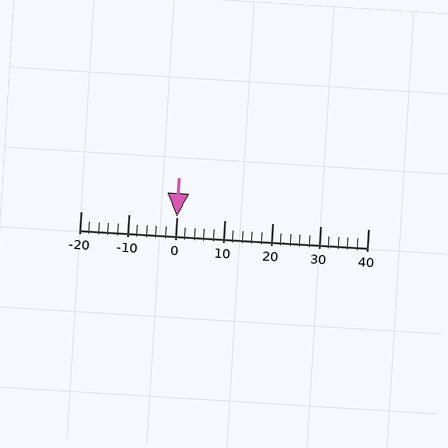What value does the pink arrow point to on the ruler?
The pink arrow points to approximately 0.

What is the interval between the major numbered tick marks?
The major tick marks are spaced 10 units apart.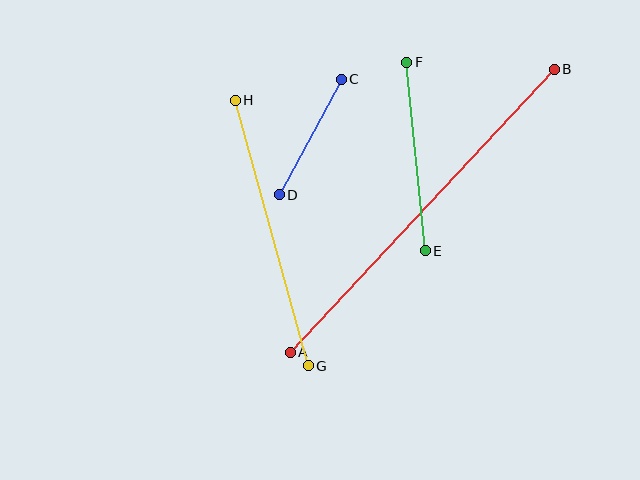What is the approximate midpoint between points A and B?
The midpoint is at approximately (422, 211) pixels.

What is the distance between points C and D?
The distance is approximately 131 pixels.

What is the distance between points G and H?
The distance is approximately 275 pixels.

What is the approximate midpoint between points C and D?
The midpoint is at approximately (310, 137) pixels.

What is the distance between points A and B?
The distance is approximately 387 pixels.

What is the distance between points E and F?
The distance is approximately 190 pixels.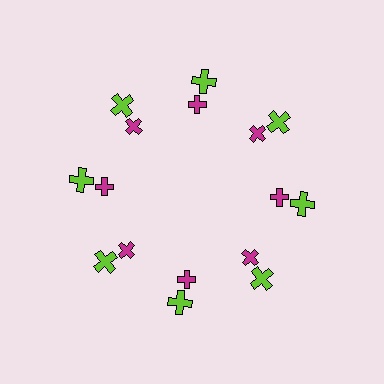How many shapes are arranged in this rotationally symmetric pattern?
There are 16 shapes, arranged in 8 groups of 2.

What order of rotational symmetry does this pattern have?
This pattern has 8-fold rotational symmetry.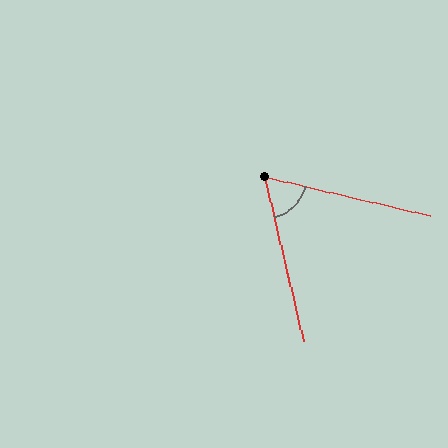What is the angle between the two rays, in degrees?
Approximately 63 degrees.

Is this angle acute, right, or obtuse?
It is acute.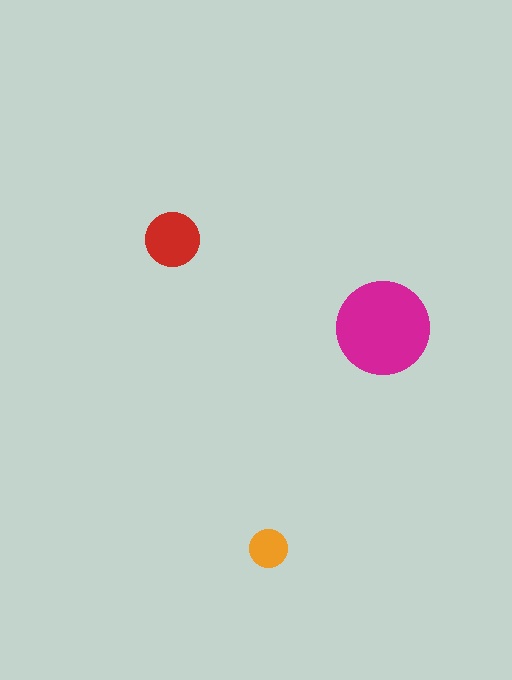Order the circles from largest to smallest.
the magenta one, the red one, the orange one.